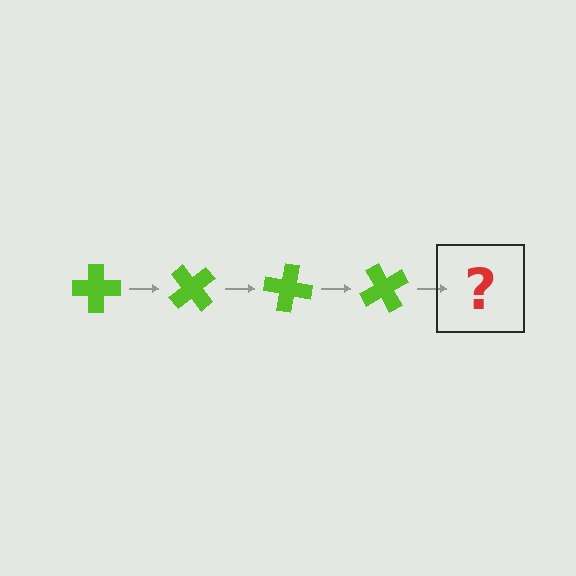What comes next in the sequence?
The next element should be a lime cross rotated 200 degrees.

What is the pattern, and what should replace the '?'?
The pattern is that the cross rotates 50 degrees each step. The '?' should be a lime cross rotated 200 degrees.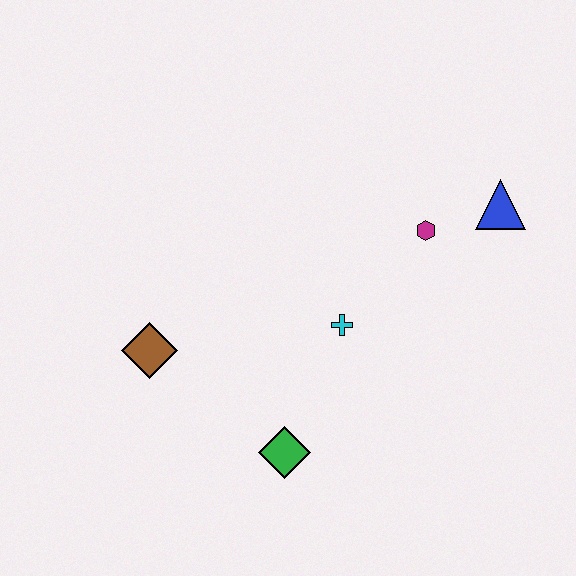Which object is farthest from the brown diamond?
The blue triangle is farthest from the brown diamond.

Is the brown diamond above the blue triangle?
No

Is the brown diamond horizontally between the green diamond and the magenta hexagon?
No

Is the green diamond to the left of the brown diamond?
No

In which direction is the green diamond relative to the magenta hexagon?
The green diamond is below the magenta hexagon.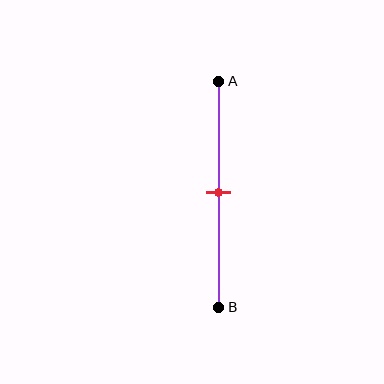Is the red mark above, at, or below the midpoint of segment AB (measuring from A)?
The red mark is approximately at the midpoint of segment AB.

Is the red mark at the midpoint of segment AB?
Yes, the mark is approximately at the midpoint.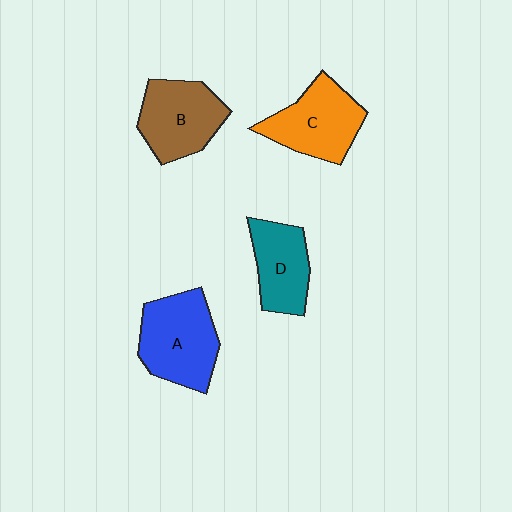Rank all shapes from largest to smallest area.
From largest to smallest: A (blue), C (orange), B (brown), D (teal).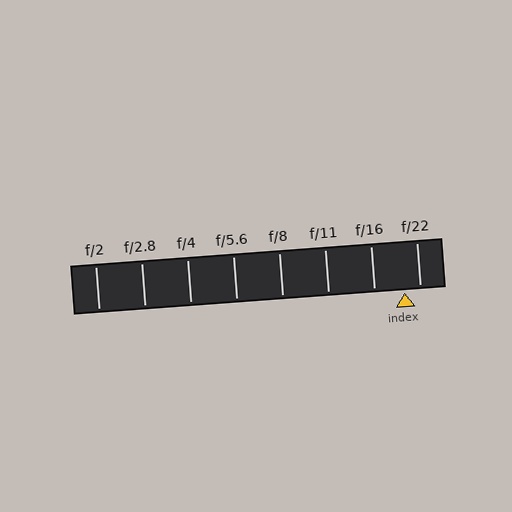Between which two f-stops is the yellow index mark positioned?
The index mark is between f/16 and f/22.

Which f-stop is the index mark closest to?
The index mark is closest to f/22.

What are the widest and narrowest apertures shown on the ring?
The widest aperture shown is f/2 and the narrowest is f/22.